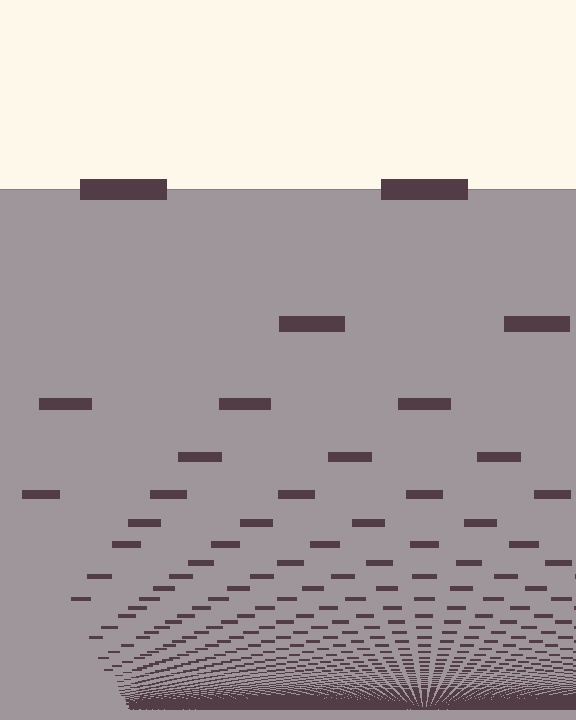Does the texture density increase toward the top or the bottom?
Density increases toward the bottom.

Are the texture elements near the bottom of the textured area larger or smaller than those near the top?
Smaller. The gradient is inverted — elements near the bottom are smaller and denser.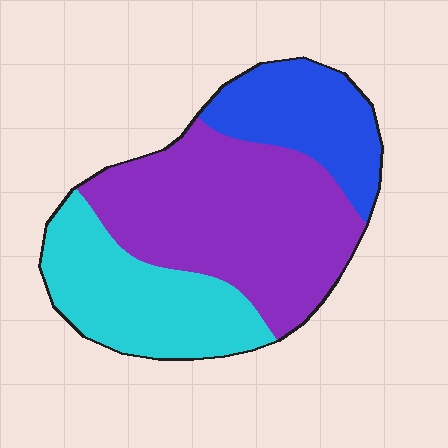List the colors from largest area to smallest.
From largest to smallest: purple, cyan, blue.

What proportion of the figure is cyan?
Cyan covers around 30% of the figure.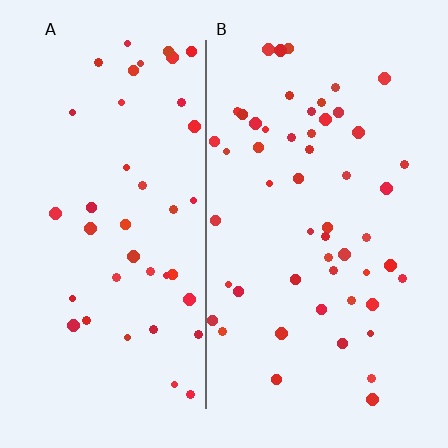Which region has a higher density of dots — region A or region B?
B (the right).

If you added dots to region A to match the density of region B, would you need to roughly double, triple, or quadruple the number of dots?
Approximately double.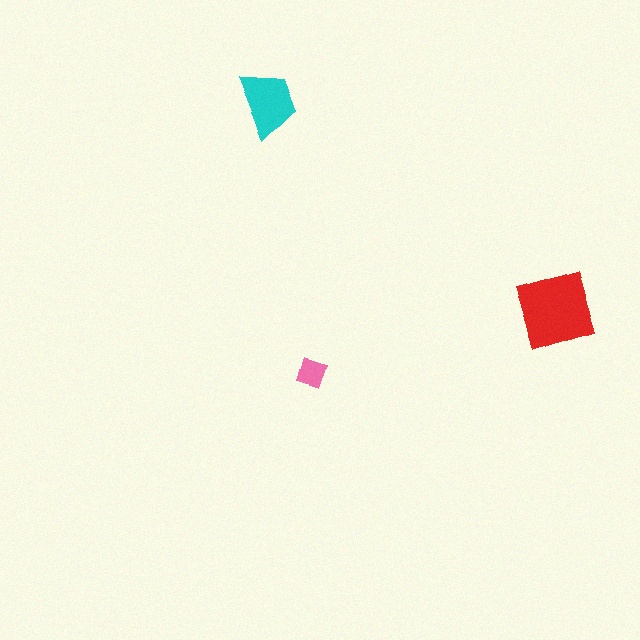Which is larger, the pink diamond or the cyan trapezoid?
The cyan trapezoid.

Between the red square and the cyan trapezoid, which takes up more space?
The red square.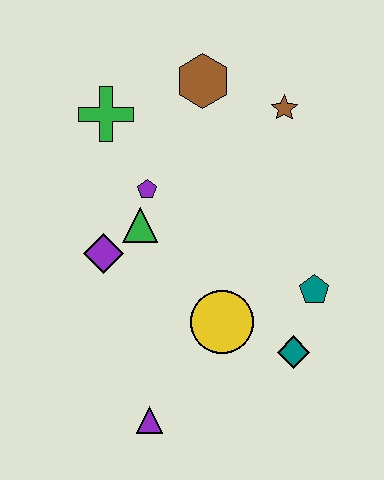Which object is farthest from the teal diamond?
The green cross is farthest from the teal diamond.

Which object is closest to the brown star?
The brown hexagon is closest to the brown star.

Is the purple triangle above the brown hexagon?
No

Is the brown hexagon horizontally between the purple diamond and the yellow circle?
Yes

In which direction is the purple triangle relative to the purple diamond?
The purple triangle is below the purple diamond.